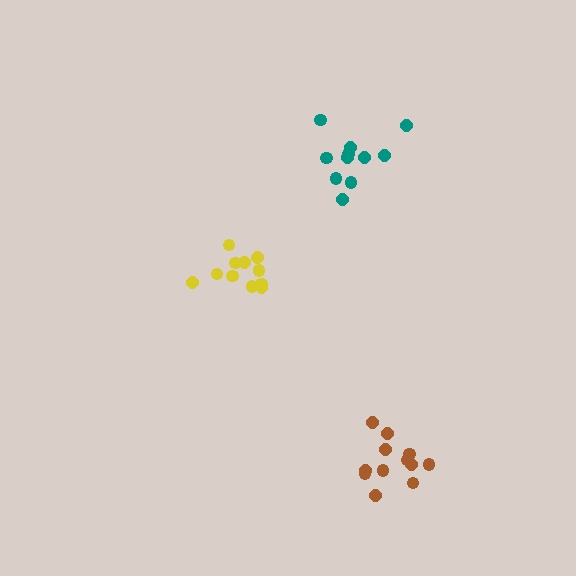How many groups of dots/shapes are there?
There are 3 groups.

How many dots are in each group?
Group 1: 11 dots, Group 2: 12 dots, Group 3: 11 dots (34 total).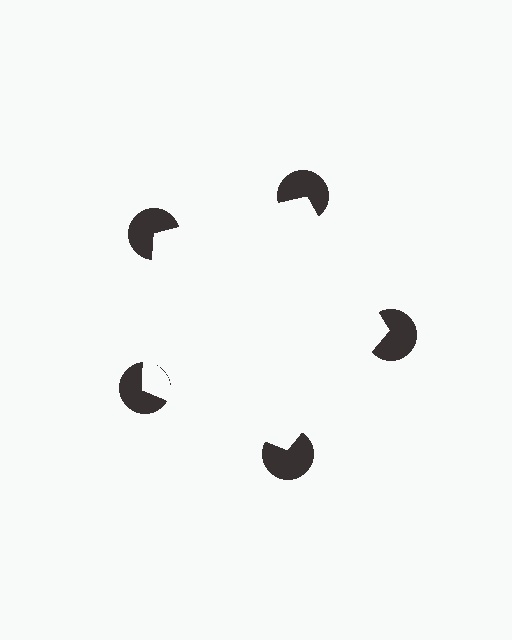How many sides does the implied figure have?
5 sides.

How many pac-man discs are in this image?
There are 5 — one at each vertex of the illusory pentagon.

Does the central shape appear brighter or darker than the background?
It typically appears slightly brighter than the background, even though no actual brightness change is drawn.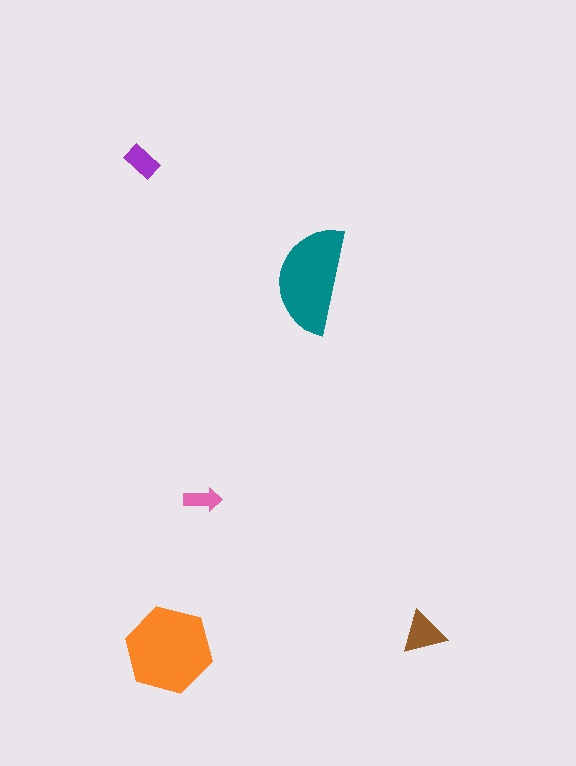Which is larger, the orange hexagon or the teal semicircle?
The orange hexagon.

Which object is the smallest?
The pink arrow.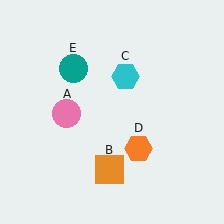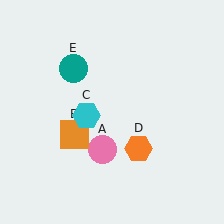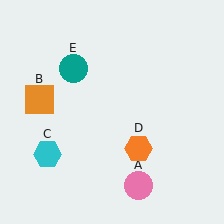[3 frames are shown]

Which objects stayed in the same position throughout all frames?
Orange hexagon (object D) and teal circle (object E) remained stationary.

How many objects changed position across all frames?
3 objects changed position: pink circle (object A), orange square (object B), cyan hexagon (object C).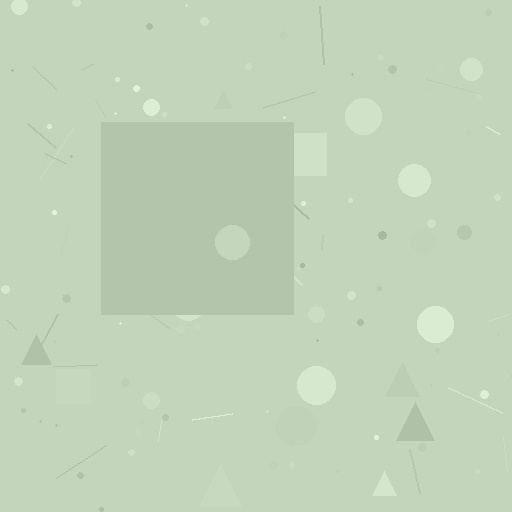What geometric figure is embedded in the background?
A square is embedded in the background.